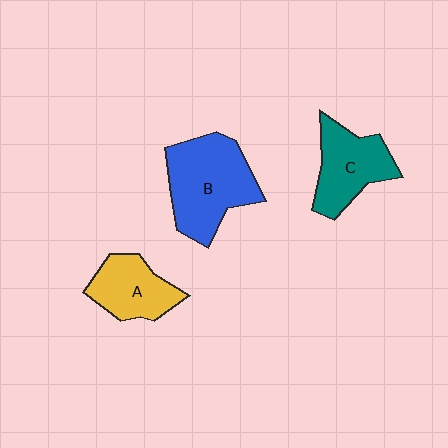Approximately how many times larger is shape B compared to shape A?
Approximately 1.6 times.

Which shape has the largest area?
Shape B (blue).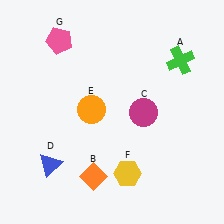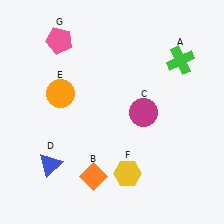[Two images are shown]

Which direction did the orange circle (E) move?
The orange circle (E) moved left.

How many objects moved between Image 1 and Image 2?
1 object moved between the two images.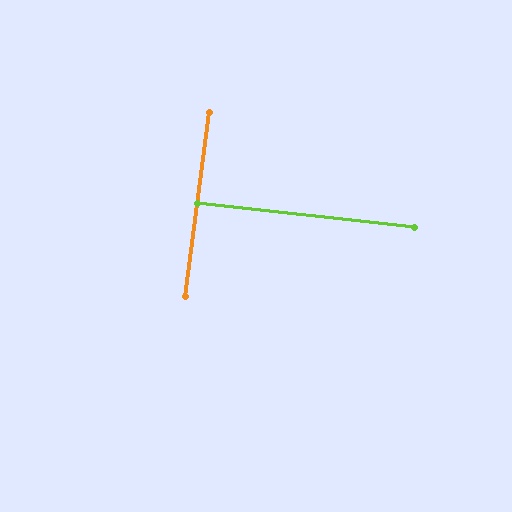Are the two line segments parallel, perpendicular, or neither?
Perpendicular — they meet at approximately 89°.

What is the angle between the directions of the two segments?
Approximately 89 degrees.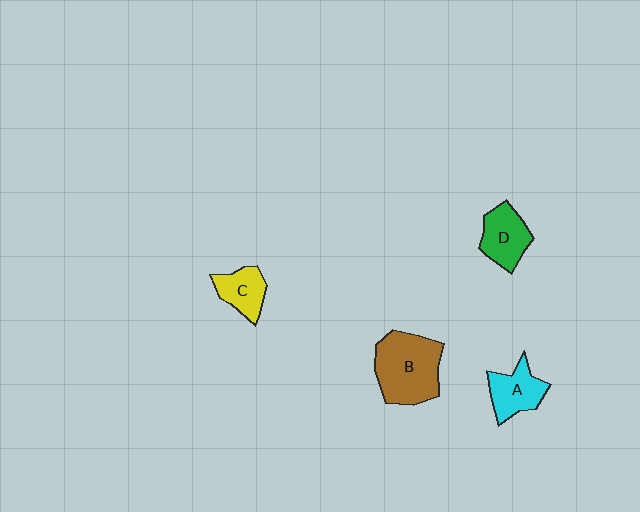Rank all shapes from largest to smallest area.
From largest to smallest: B (brown), D (green), A (cyan), C (yellow).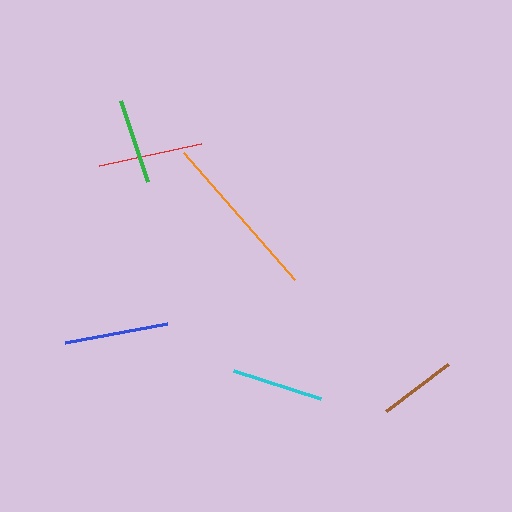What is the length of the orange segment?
The orange segment is approximately 168 pixels long.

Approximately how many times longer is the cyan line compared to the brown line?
The cyan line is approximately 1.2 times the length of the brown line.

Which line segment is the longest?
The orange line is the longest at approximately 168 pixels.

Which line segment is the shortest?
The brown line is the shortest at approximately 78 pixels.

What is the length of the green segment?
The green segment is approximately 85 pixels long.